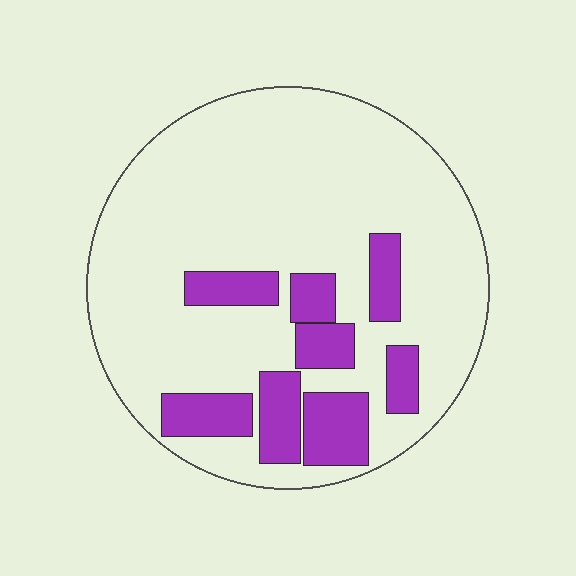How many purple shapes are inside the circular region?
8.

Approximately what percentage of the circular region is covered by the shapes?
Approximately 20%.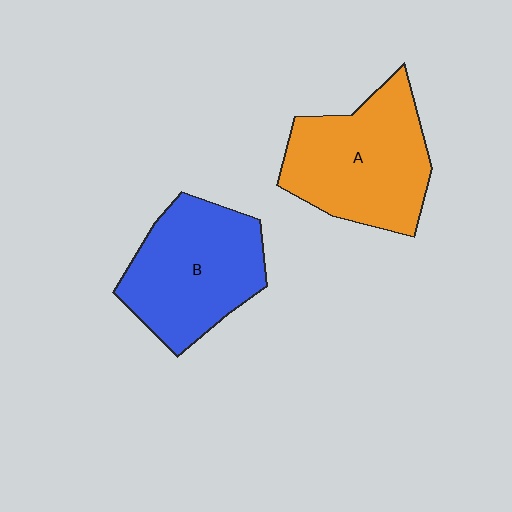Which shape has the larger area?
Shape A (orange).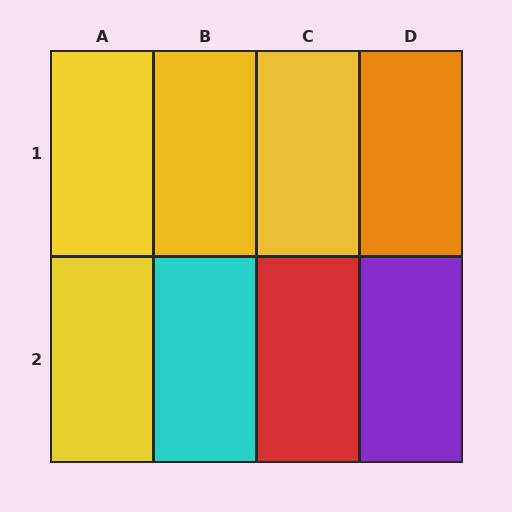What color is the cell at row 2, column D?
Purple.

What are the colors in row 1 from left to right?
Yellow, yellow, yellow, orange.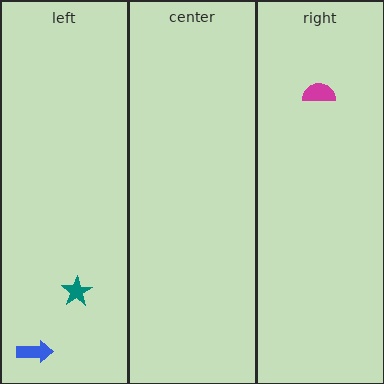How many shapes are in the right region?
1.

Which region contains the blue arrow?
The left region.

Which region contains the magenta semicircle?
The right region.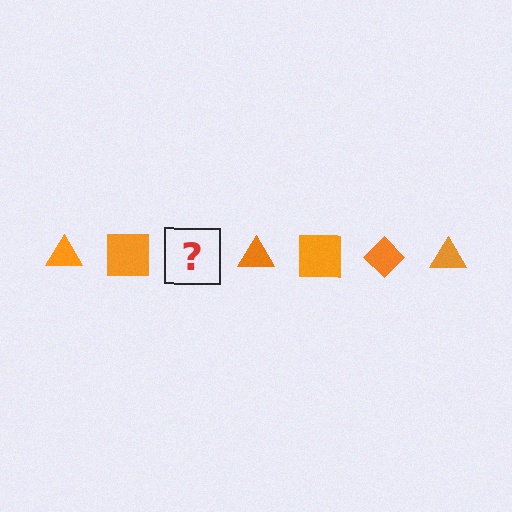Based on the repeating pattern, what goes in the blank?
The blank should be an orange diamond.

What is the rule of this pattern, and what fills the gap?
The rule is that the pattern cycles through triangle, square, diamond shapes in orange. The gap should be filled with an orange diamond.